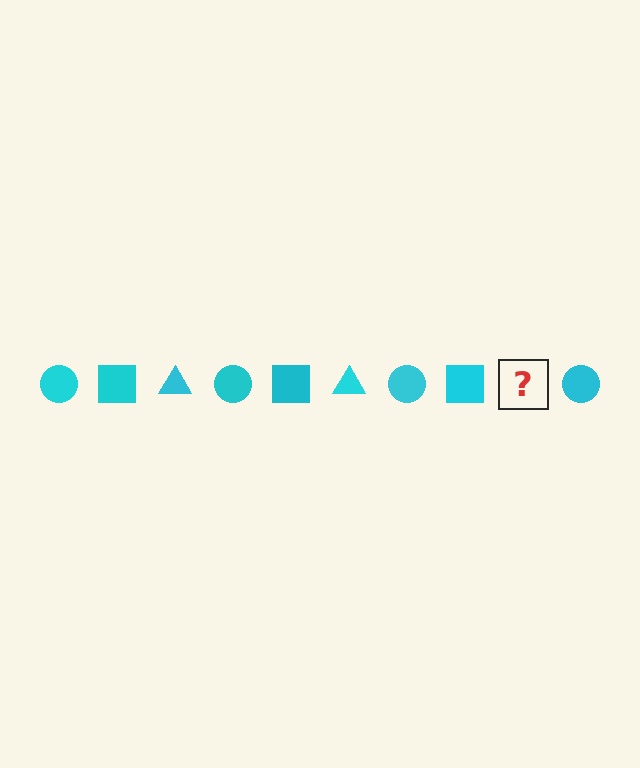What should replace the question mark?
The question mark should be replaced with a cyan triangle.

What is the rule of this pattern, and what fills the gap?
The rule is that the pattern cycles through circle, square, triangle shapes in cyan. The gap should be filled with a cyan triangle.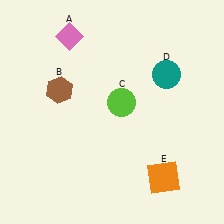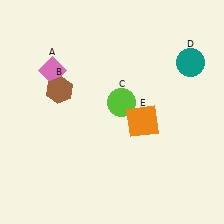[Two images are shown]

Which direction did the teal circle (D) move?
The teal circle (D) moved right.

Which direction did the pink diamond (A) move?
The pink diamond (A) moved down.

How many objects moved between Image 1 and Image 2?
3 objects moved between the two images.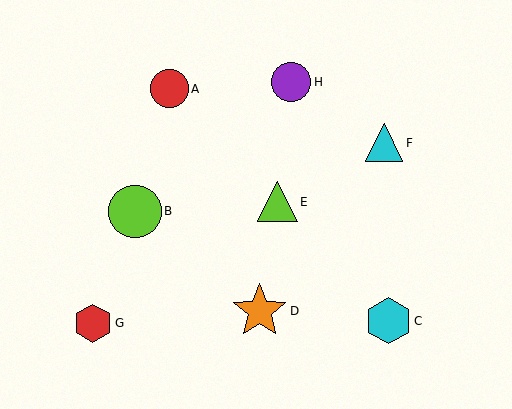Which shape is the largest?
The orange star (labeled D) is the largest.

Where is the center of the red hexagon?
The center of the red hexagon is at (93, 323).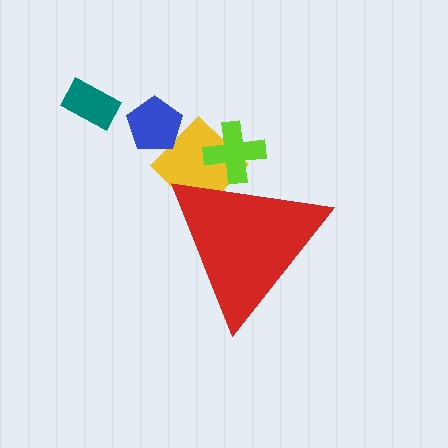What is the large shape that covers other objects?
A red triangle.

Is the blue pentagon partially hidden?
No, the blue pentagon is fully visible.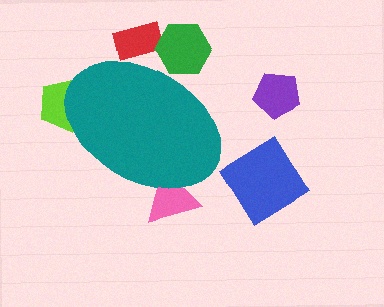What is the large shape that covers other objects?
A teal ellipse.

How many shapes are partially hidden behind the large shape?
4 shapes are partially hidden.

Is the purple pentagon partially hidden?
No, the purple pentagon is fully visible.